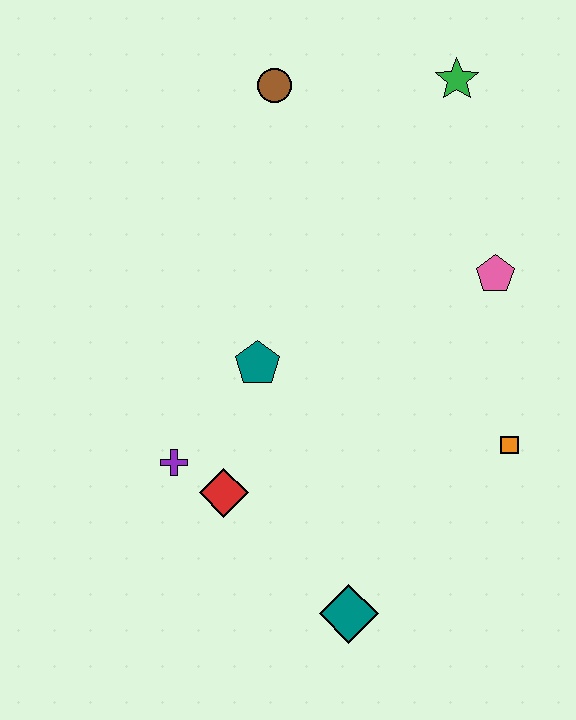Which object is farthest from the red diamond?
The green star is farthest from the red diamond.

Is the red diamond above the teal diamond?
Yes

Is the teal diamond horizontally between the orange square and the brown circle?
Yes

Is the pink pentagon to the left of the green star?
No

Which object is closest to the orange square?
The pink pentagon is closest to the orange square.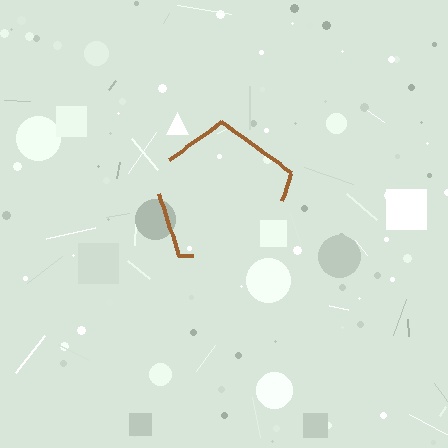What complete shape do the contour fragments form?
The contour fragments form a pentagon.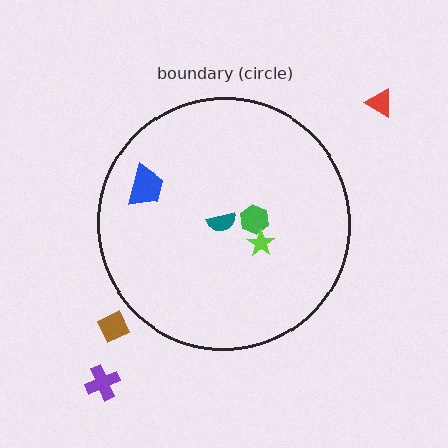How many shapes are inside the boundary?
4 inside, 3 outside.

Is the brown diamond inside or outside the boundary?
Outside.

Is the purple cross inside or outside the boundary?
Outside.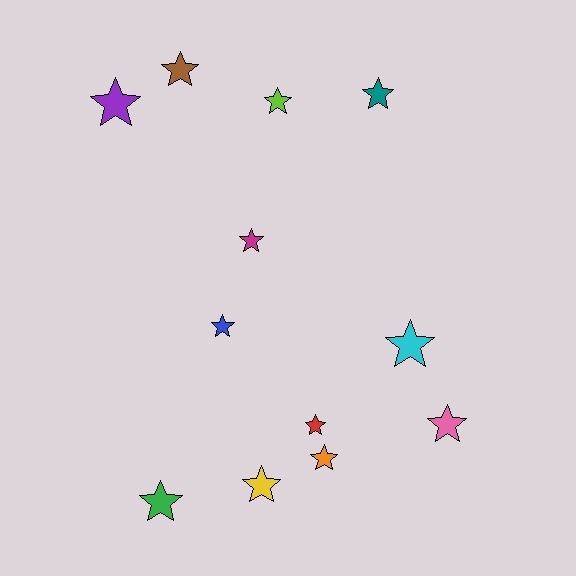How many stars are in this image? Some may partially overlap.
There are 12 stars.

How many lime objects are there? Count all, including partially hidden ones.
There is 1 lime object.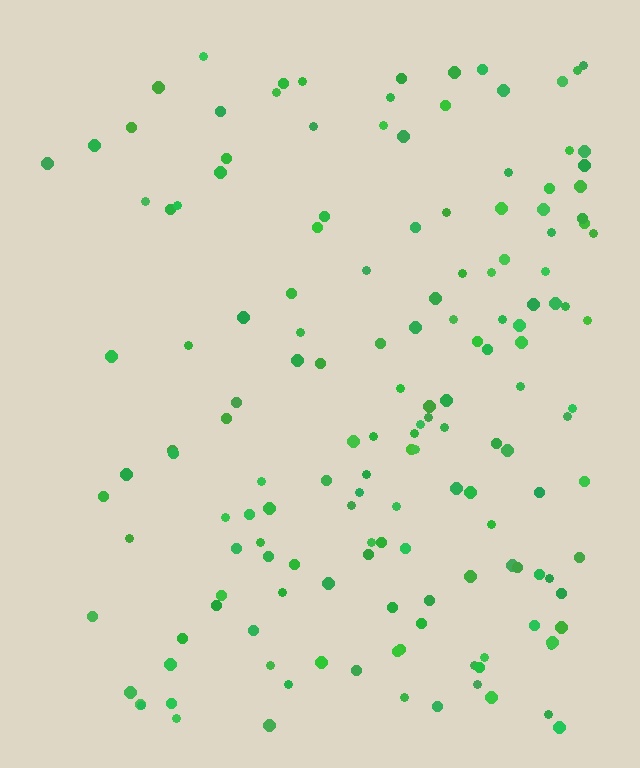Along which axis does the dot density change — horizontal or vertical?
Horizontal.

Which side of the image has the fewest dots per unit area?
The left.